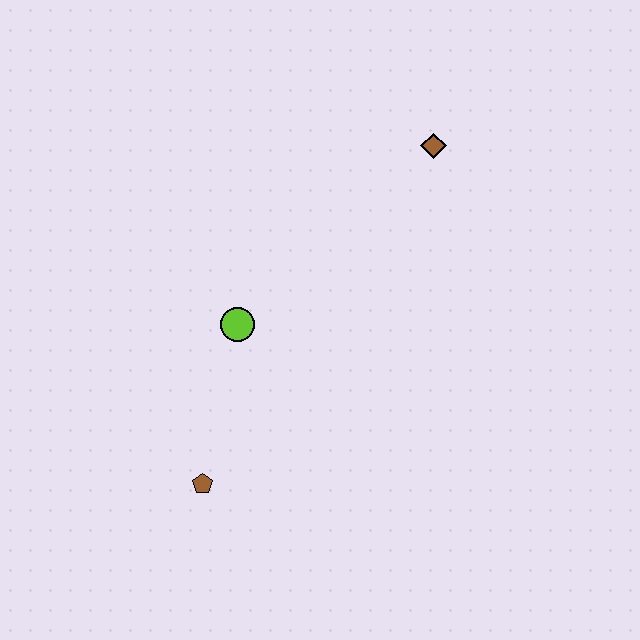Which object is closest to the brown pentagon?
The lime circle is closest to the brown pentagon.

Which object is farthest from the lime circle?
The brown diamond is farthest from the lime circle.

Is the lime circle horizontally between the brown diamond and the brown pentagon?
Yes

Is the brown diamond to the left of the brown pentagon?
No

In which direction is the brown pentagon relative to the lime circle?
The brown pentagon is below the lime circle.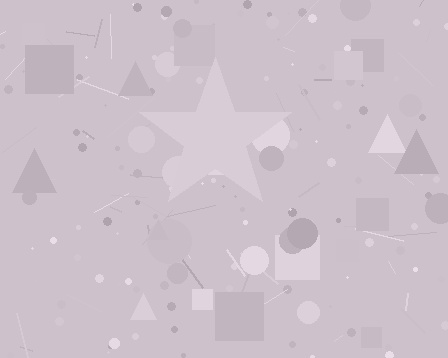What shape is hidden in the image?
A star is hidden in the image.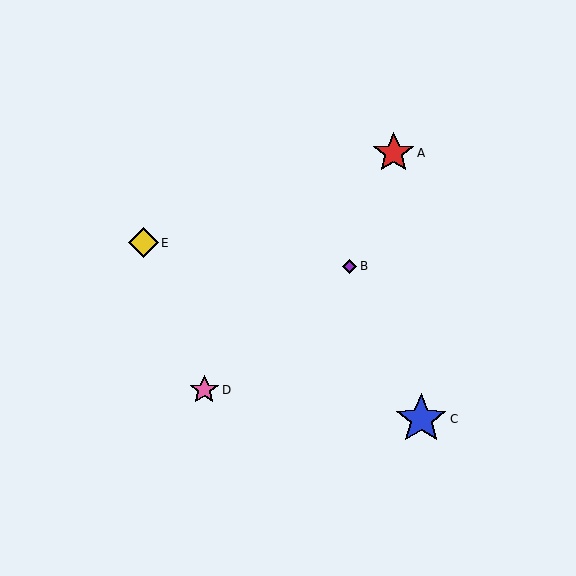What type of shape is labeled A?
Shape A is a red star.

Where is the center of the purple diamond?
The center of the purple diamond is at (350, 266).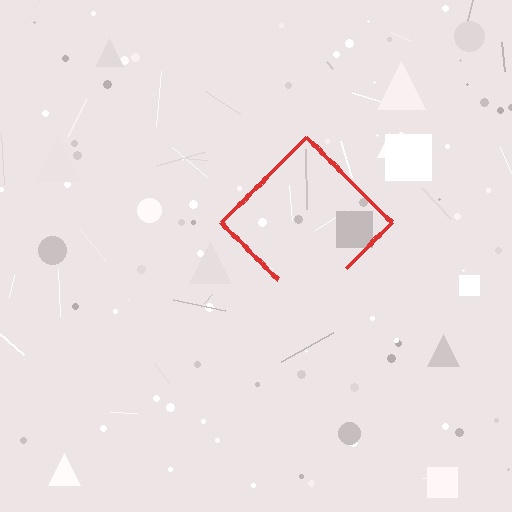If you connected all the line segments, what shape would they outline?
They would outline a diamond.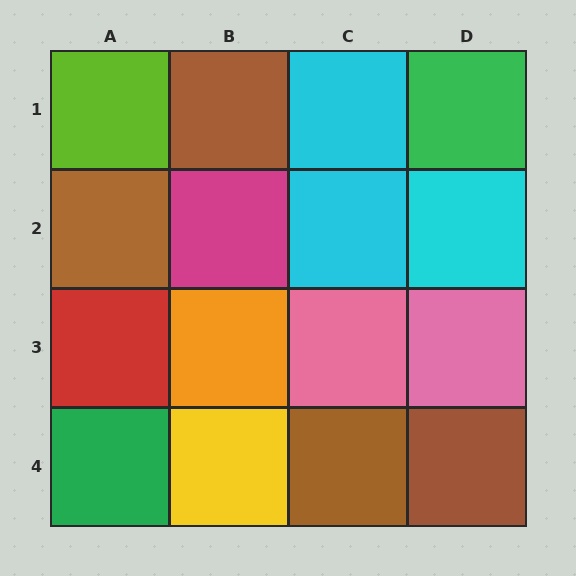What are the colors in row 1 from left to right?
Lime, brown, cyan, green.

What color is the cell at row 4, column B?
Yellow.